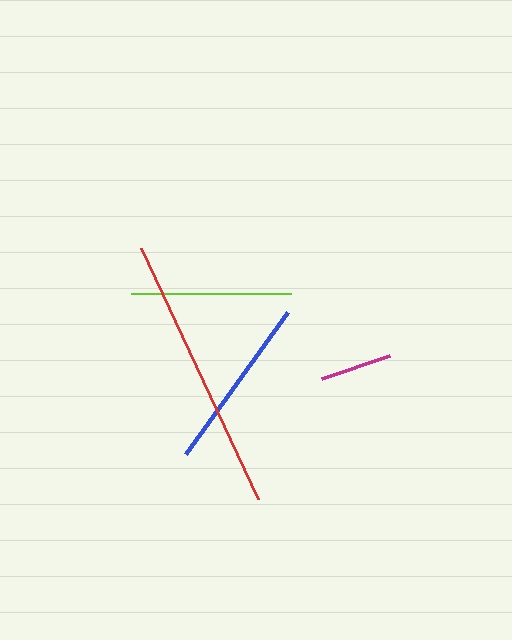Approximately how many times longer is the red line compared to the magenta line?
The red line is approximately 3.8 times the length of the magenta line.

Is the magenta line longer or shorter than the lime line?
The lime line is longer than the magenta line.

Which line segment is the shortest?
The magenta line is the shortest at approximately 72 pixels.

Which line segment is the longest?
The red line is the longest at approximately 277 pixels.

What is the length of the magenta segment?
The magenta segment is approximately 72 pixels long.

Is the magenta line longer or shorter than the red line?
The red line is longer than the magenta line.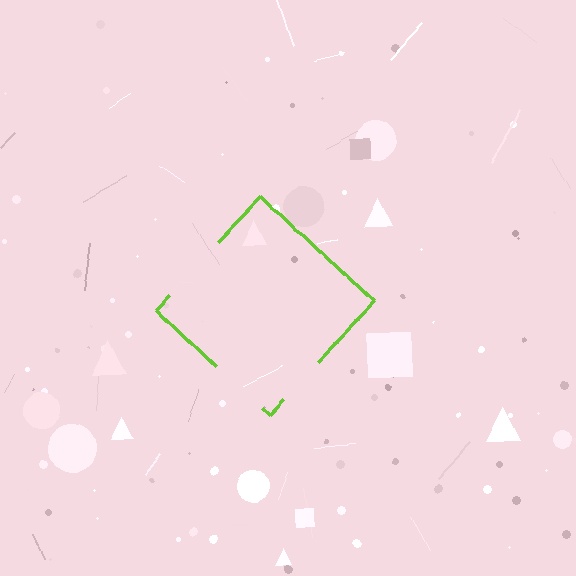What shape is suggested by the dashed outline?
The dashed outline suggests a diamond.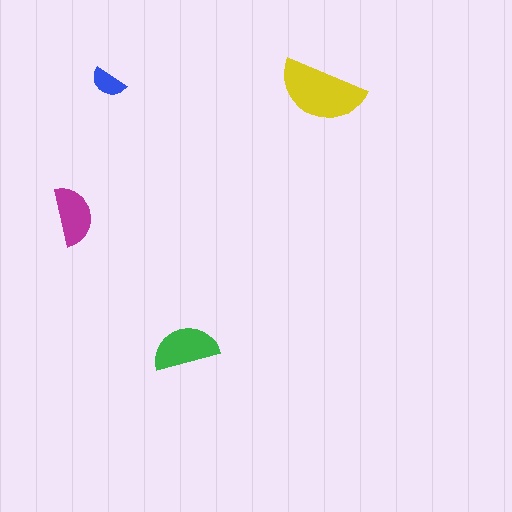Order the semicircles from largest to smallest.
the yellow one, the green one, the magenta one, the blue one.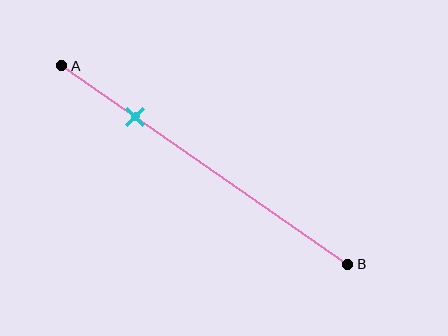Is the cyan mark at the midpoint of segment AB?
No, the mark is at about 25% from A, not at the 50% midpoint.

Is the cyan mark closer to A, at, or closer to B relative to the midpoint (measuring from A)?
The cyan mark is closer to point A than the midpoint of segment AB.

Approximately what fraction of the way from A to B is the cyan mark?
The cyan mark is approximately 25% of the way from A to B.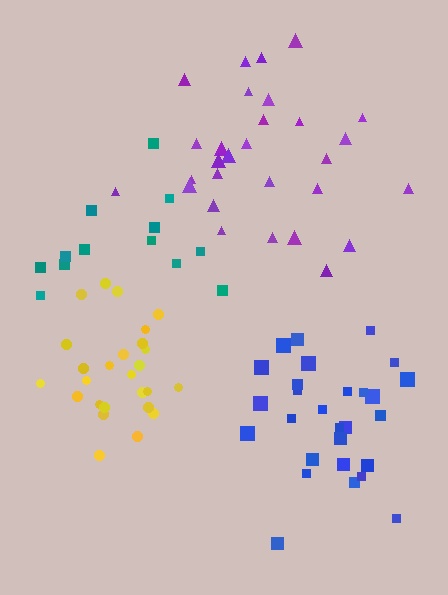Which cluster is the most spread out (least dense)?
Teal.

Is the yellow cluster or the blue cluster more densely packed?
Yellow.